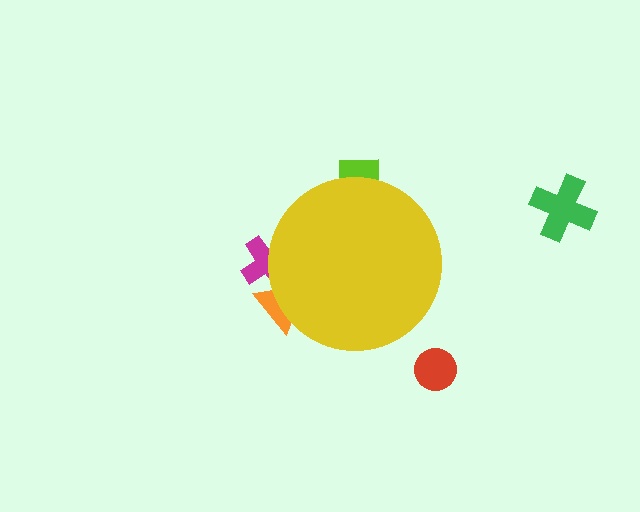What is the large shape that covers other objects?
A yellow circle.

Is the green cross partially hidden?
No, the green cross is fully visible.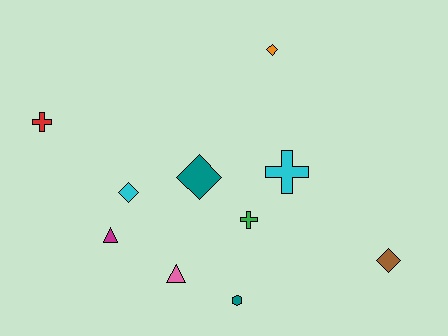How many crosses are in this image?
There are 3 crosses.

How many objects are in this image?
There are 10 objects.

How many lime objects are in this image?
There are no lime objects.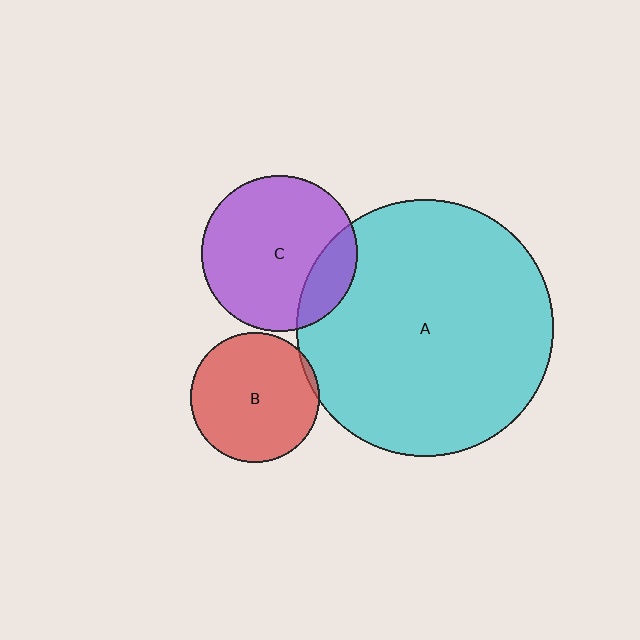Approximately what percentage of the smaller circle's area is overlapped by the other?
Approximately 20%.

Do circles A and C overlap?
Yes.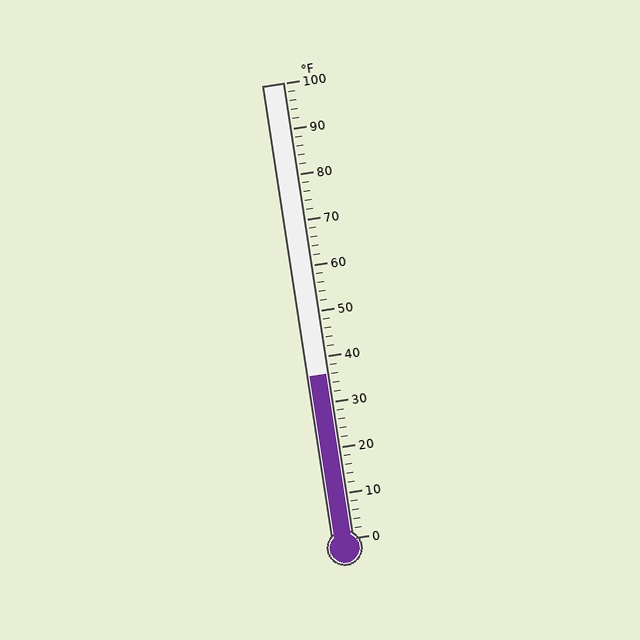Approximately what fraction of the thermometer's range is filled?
The thermometer is filled to approximately 35% of its range.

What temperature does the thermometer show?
The thermometer shows approximately 36°F.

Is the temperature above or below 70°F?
The temperature is below 70°F.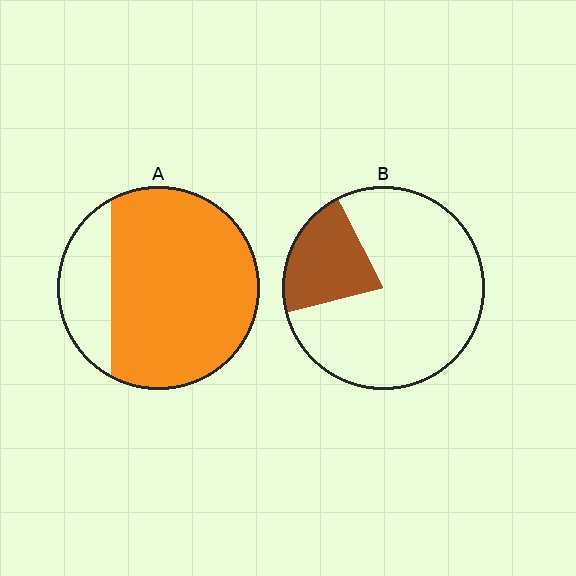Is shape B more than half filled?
No.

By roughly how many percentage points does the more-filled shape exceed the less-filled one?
By roughly 55 percentage points (A over B).